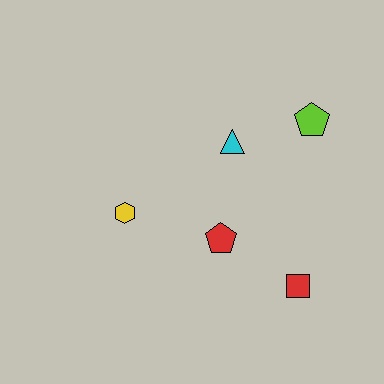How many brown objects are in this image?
There are no brown objects.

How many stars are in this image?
There are no stars.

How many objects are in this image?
There are 5 objects.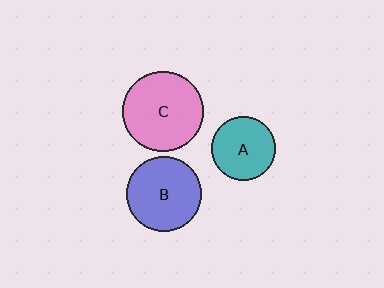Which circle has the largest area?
Circle C (pink).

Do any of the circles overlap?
No, none of the circles overlap.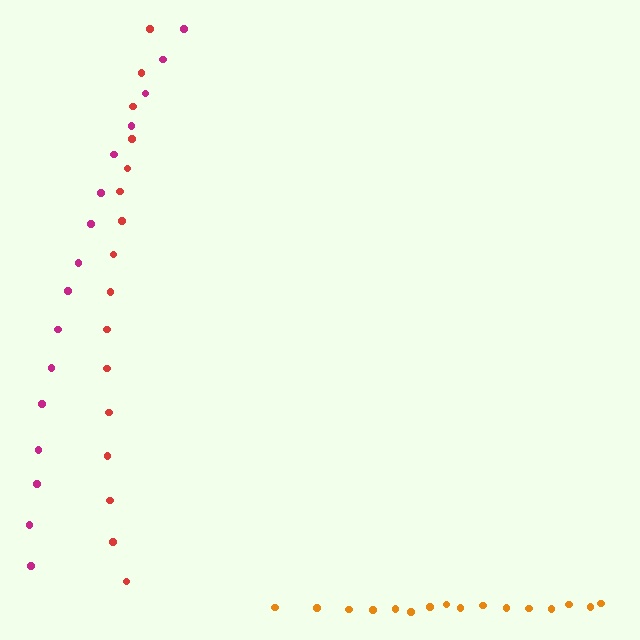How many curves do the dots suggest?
There are 3 distinct paths.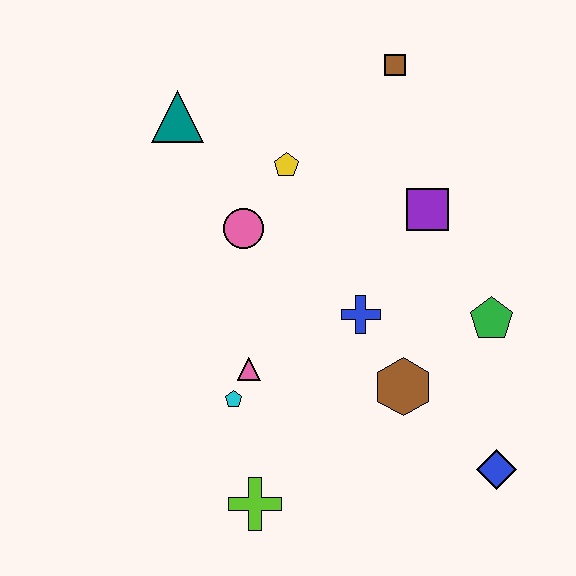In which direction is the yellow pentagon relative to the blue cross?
The yellow pentagon is above the blue cross.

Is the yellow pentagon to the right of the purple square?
No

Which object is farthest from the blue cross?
The teal triangle is farthest from the blue cross.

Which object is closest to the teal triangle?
The yellow pentagon is closest to the teal triangle.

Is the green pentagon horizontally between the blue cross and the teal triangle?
No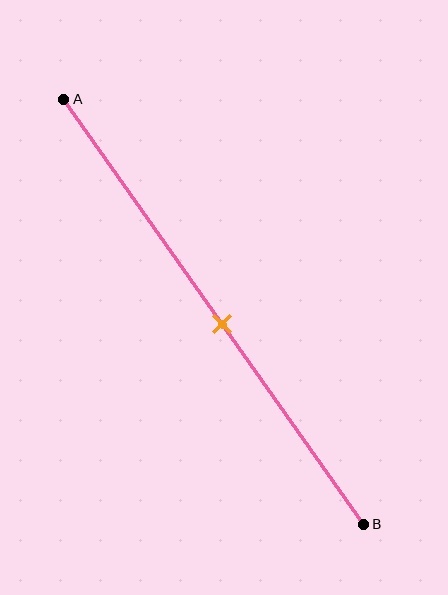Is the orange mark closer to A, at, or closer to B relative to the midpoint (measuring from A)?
The orange mark is approximately at the midpoint of segment AB.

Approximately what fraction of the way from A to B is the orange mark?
The orange mark is approximately 55% of the way from A to B.